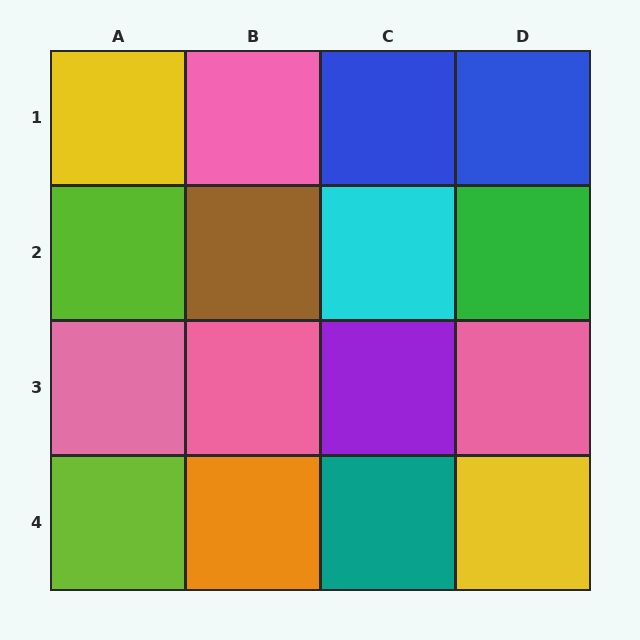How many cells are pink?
4 cells are pink.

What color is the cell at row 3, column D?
Pink.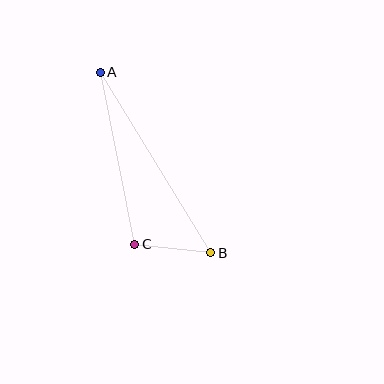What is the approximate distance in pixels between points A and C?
The distance between A and C is approximately 175 pixels.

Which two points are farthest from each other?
Points A and B are farthest from each other.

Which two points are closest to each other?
Points B and C are closest to each other.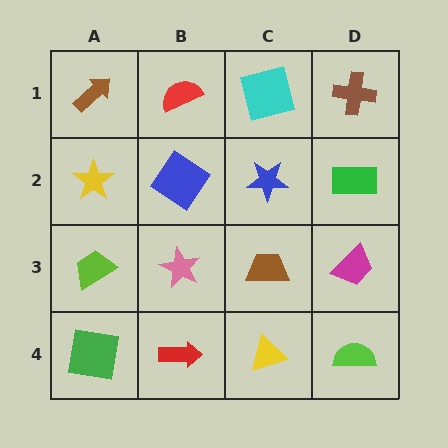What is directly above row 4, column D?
A magenta trapezoid.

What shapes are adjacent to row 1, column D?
A green rectangle (row 2, column D), a cyan square (row 1, column C).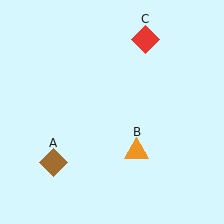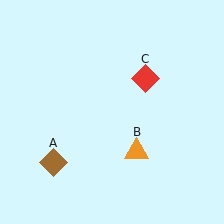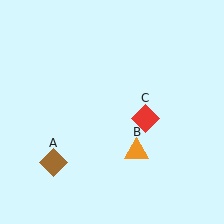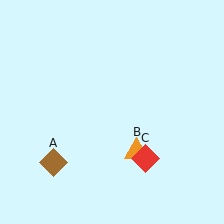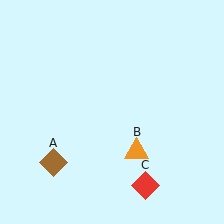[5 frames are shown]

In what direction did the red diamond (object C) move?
The red diamond (object C) moved down.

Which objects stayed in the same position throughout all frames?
Brown diamond (object A) and orange triangle (object B) remained stationary.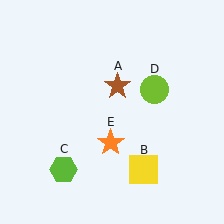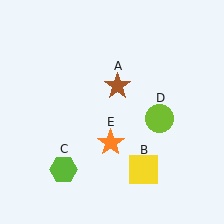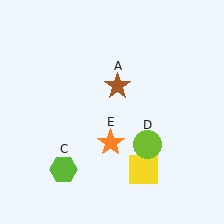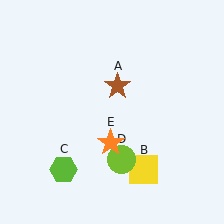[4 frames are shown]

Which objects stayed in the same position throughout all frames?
Brown star (object A) and yellow square (object B) and lime hexagon (object C) and orange star (object E) remained stationary.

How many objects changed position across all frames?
1 object changed position: lime circle (object D).